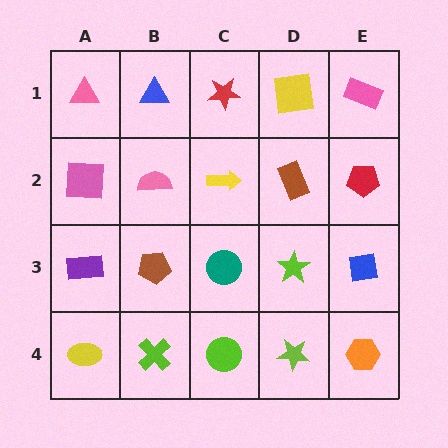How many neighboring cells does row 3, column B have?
4.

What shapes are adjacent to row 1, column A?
A pink square (row 2, column A), a blue triangle (row 1, column B).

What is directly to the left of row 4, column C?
A lime cross.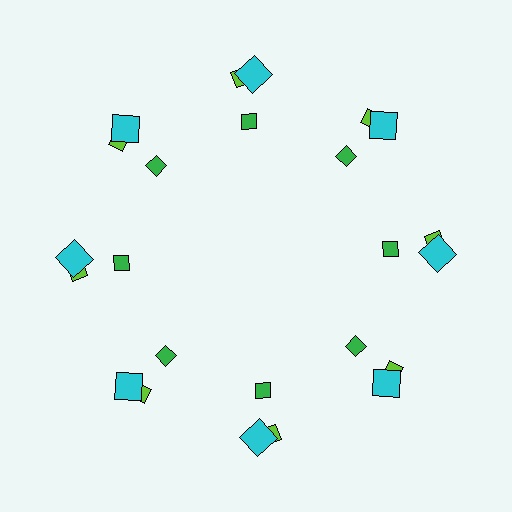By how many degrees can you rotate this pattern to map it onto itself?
The pattern maps onto itself every 45 degrees of rotation.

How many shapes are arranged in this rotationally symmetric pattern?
There are 24 shapes, arranged in 8 groups of 3.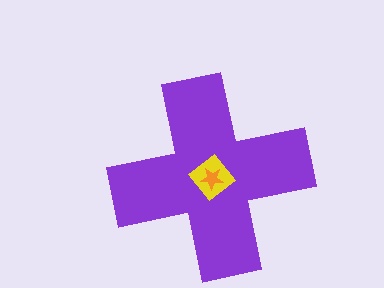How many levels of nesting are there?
3.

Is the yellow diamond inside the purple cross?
Yes.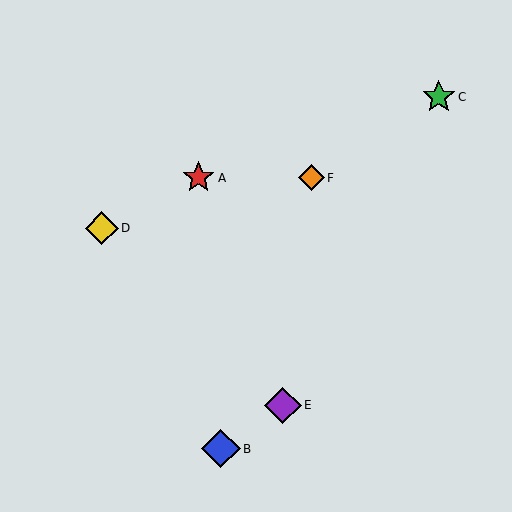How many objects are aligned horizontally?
2 objects (A, F) are aligned horizontally.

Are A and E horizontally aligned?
No, A is at y≈178 and E is at y≈405.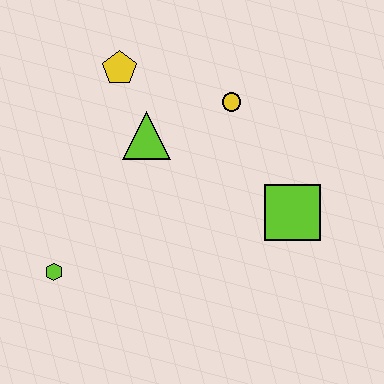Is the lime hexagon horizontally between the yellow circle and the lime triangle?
No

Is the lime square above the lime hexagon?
Yes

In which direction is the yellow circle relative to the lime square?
The yellow circle is above the lime square.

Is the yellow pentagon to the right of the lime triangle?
No